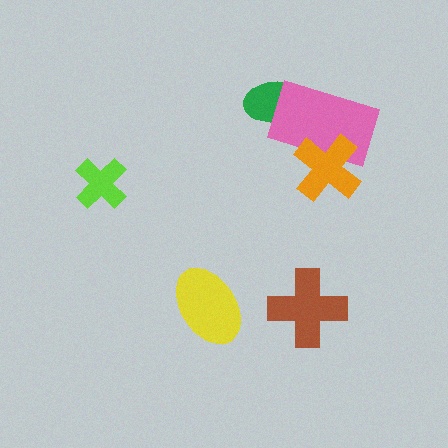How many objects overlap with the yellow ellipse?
0 objects overlap with the yellow ellipse.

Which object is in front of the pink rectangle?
The orange cross is in front of the pink rectangle.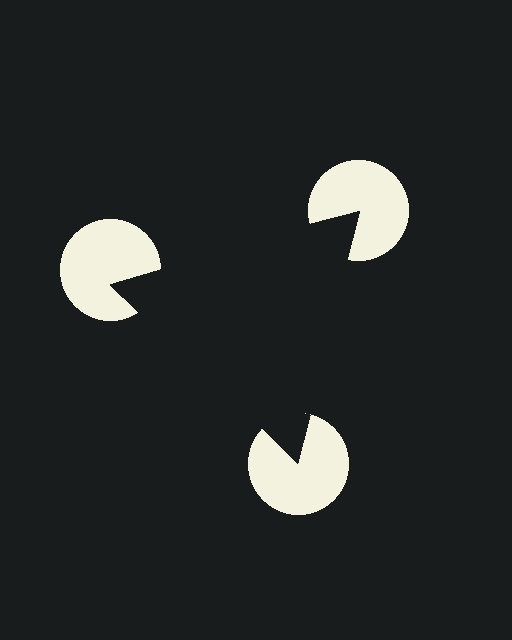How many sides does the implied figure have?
3 sides.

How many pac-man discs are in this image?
There are 3 — one at each vertex of the illusory triangle.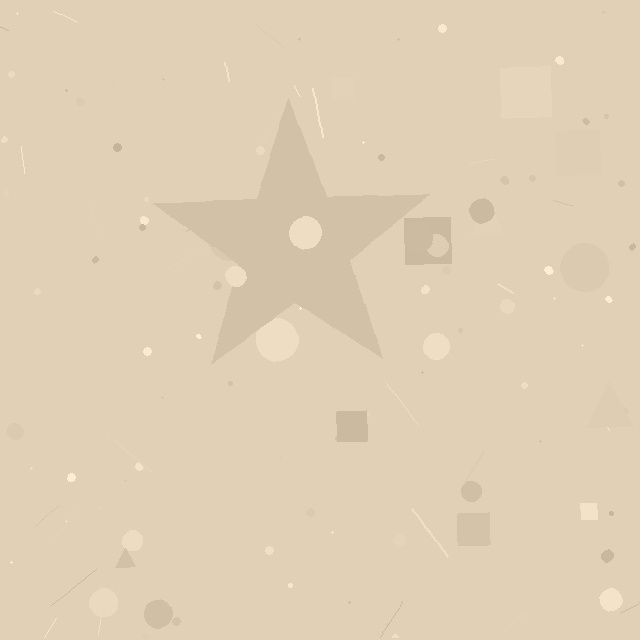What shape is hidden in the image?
A star is hidden in the image.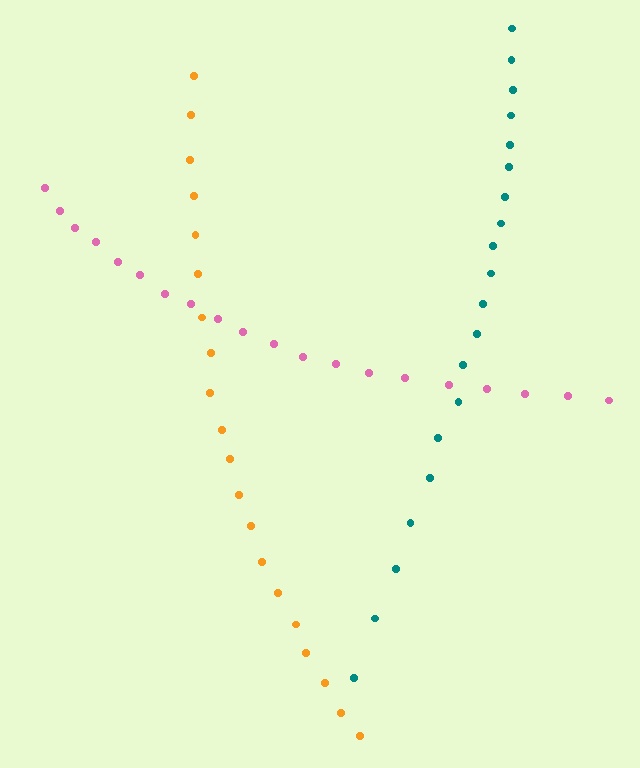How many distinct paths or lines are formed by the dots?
There are 3 distinct paths.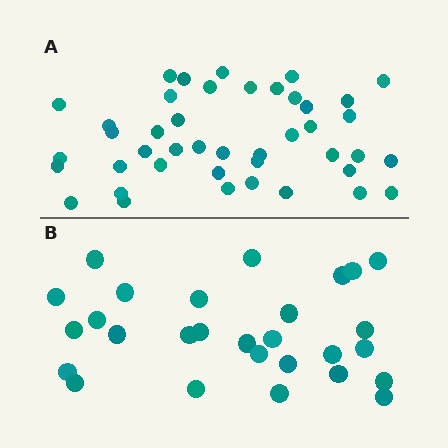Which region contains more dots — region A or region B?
Region A (the top region) has more dots.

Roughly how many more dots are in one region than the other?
Region A has approximately 15 more dots than region B.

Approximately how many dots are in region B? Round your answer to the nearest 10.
About 30 dots. (The exact count is 28, which rounds to 30.)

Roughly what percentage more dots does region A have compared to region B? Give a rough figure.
About 55% more.